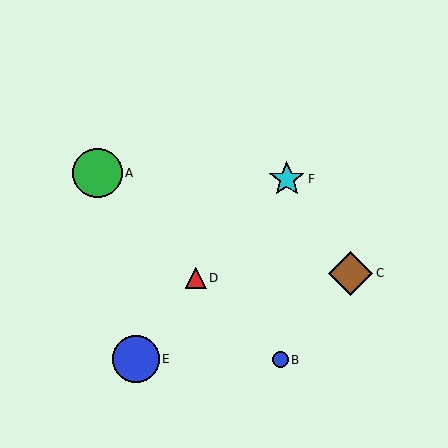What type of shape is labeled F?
Shape F is a cyan star.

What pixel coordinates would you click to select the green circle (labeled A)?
Click at (97, 173) to select the green circle A.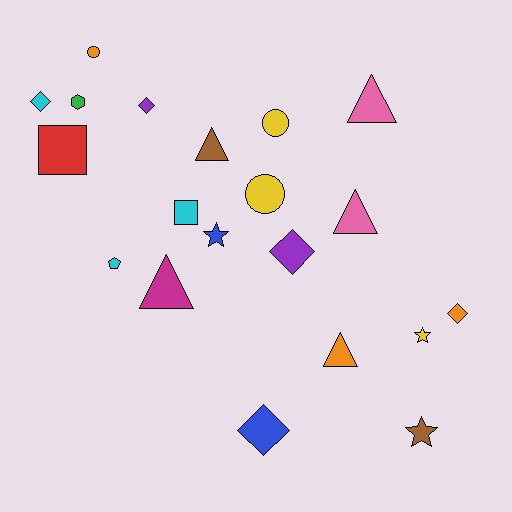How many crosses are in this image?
There are no crosses.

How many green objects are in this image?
There is 1 green object.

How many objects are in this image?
There are 20 objects.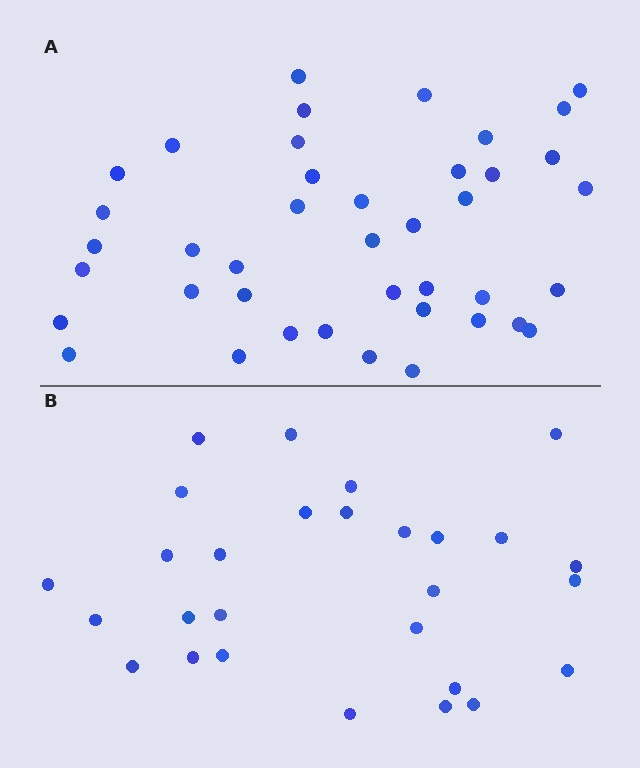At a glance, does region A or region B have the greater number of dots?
Region A (the top region) has more dots.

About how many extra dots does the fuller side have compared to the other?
Region A has approximately 15 more dots than region B.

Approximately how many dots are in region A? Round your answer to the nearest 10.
About 40 dots. (The exact count is 41, which rounds to 40.)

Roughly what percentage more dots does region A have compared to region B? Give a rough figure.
About 45% more.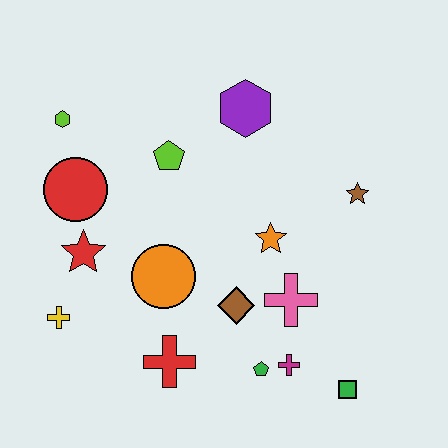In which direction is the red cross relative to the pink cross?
The red cross is to the left of the pink cross.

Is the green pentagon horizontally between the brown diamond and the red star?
No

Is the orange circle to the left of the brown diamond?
Yes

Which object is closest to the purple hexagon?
The lime pentagon is closest to the purple hexagon.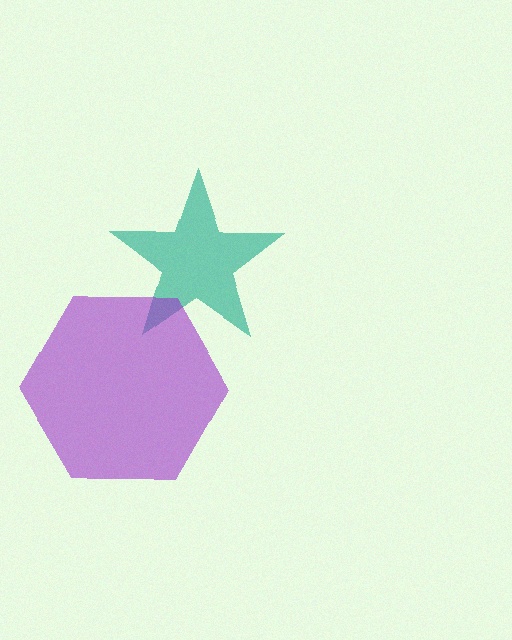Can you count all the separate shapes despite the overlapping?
Yes, there are 2 separate shapes.